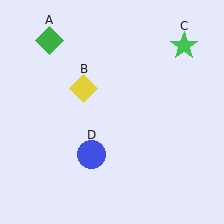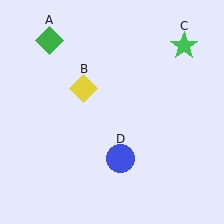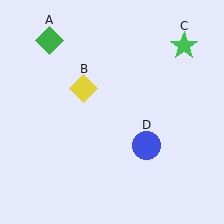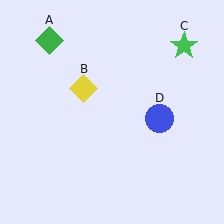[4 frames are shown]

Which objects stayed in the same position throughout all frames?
Green diamond (object A) and yellow diamond (object B) and green star (object C) remained stationary.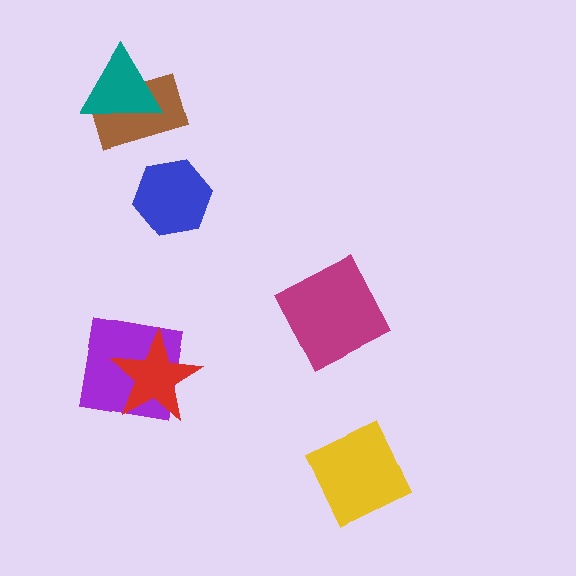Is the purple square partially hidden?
Yes, it is partially covered by another shape.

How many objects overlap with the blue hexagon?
0 objects overlap with the blue hexagon.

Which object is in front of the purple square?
The red star is in front of the purple square.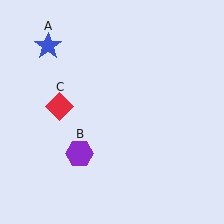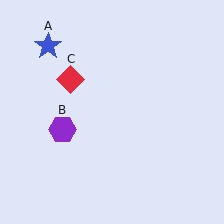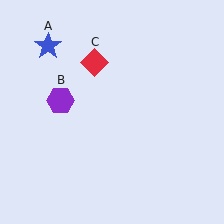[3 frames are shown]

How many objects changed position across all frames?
2 objects changed position: purple hexagon (object B), red diamond (object C).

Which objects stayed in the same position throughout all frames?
Blue star (object A) remained stationary.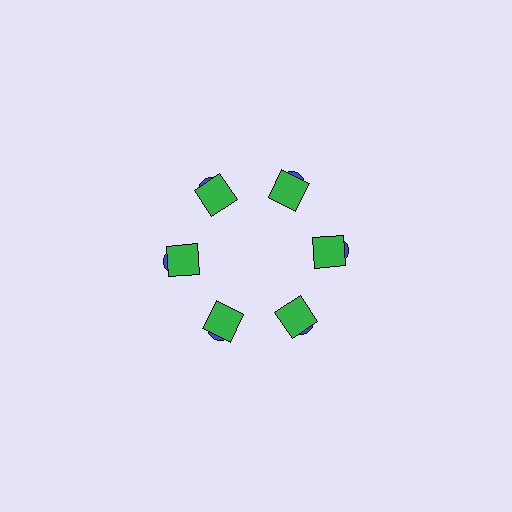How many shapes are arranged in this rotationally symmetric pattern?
There are 12 shapes, arranged in 6 groups of 2.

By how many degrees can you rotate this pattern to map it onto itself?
The pattern maps onto itself every 60 degrees of rotation.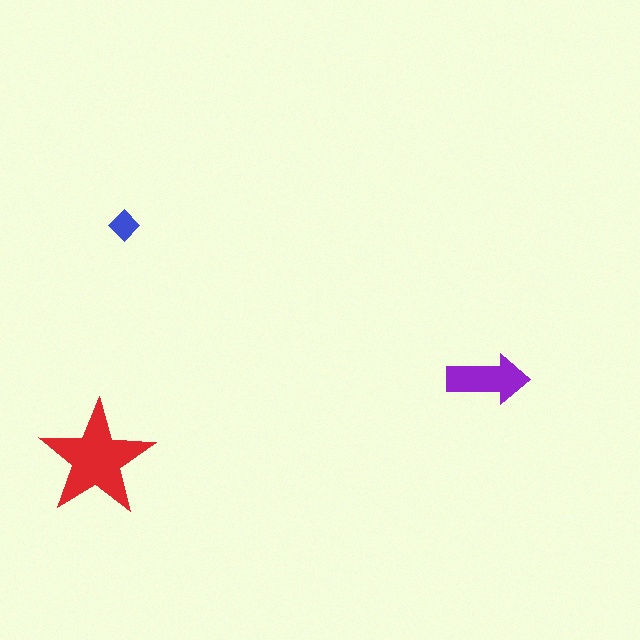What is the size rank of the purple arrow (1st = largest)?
2nd.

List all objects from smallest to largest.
The blue diamond, the purple arrow, the red star.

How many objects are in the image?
There are 3 objects in the image.